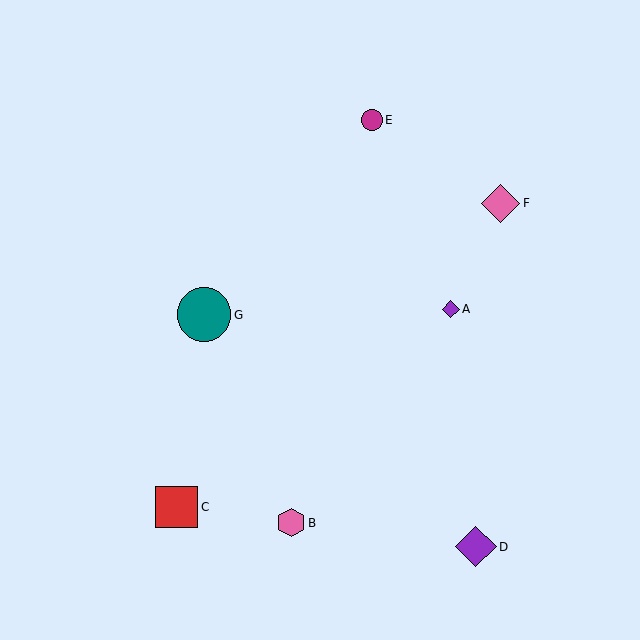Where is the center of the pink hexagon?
The center of the pink hexagon is at (291, 523).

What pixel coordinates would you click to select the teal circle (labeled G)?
Click at (204, 315) to select the teal circle G.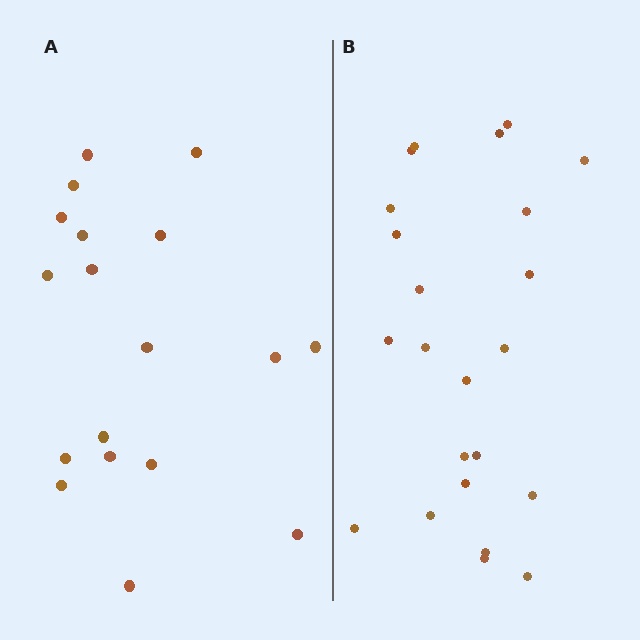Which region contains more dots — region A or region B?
Region B (the right region) has more dots.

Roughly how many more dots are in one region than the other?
Region B has about 5 more dots than region A.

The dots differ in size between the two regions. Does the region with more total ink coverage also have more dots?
No. Region A has more total ink coverage because its dots are larger, but region B actually contains more individual dots. Total area can be misleading — the number of items is what matters here.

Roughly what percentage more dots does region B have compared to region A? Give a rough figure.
About 30% more.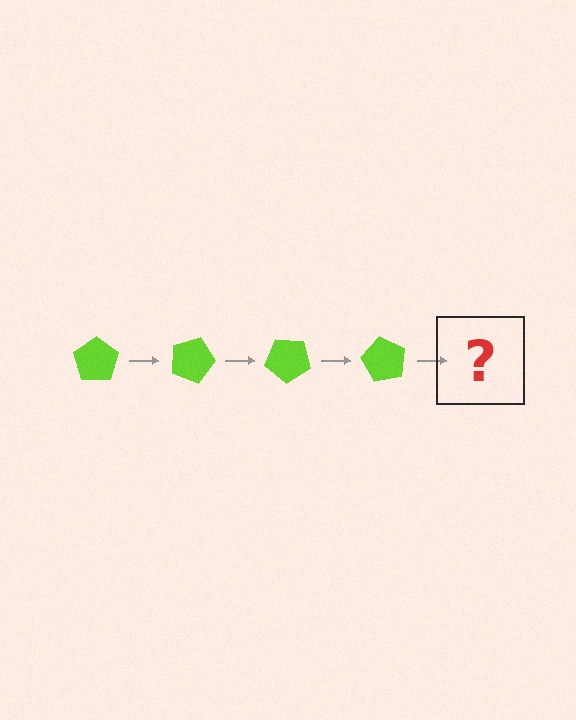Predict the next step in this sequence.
The next step is a lime pentagon rotated 80 degrees.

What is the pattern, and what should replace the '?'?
The pattern is that the pentagon rotates 20 degrees each step. The '?' should be a lime pentagon rotated 80 degrees.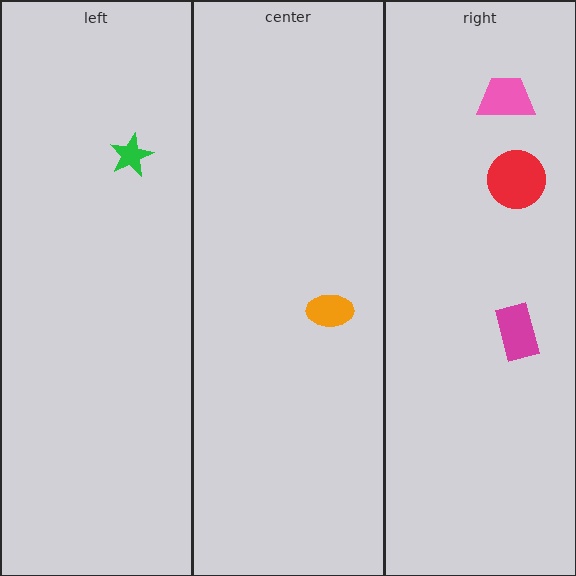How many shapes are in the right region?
3.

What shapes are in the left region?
The green star.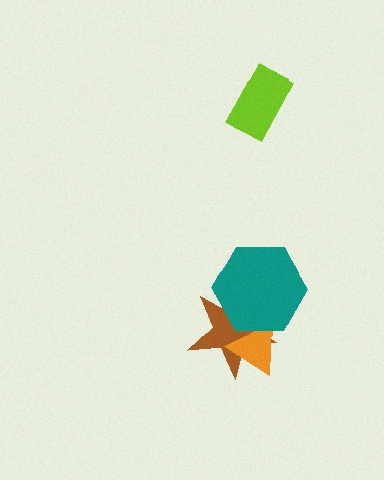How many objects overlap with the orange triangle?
2 objects overlap with the orange triangle.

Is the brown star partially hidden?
Yes, it is partially covered by another shape.